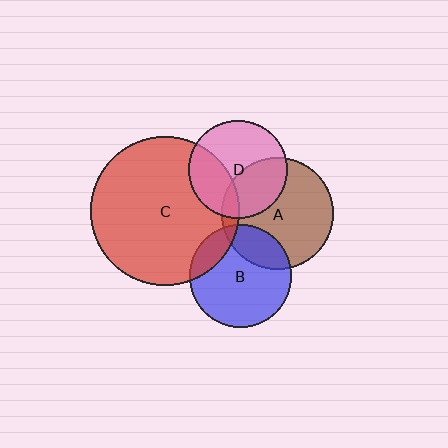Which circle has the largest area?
Circle C (red).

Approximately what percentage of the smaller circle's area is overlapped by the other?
Approximately 30%.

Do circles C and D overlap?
Yes.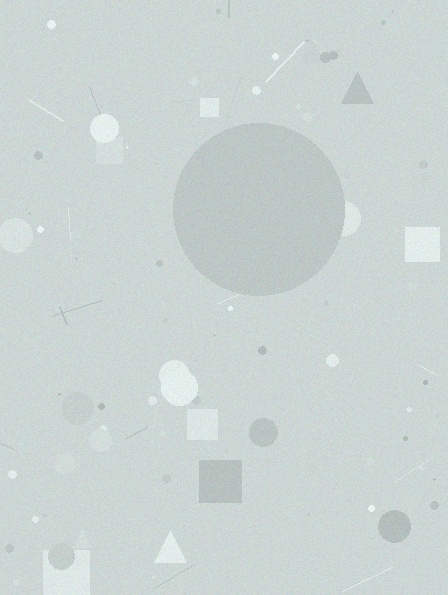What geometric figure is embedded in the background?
A circle is embedded in the background.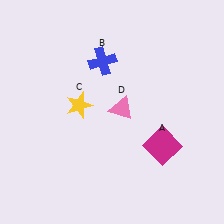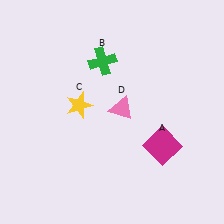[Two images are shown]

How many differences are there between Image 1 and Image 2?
There is 1 difference between the two images.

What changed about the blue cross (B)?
In Image 1, B is blue. In Image 2, it changed to green.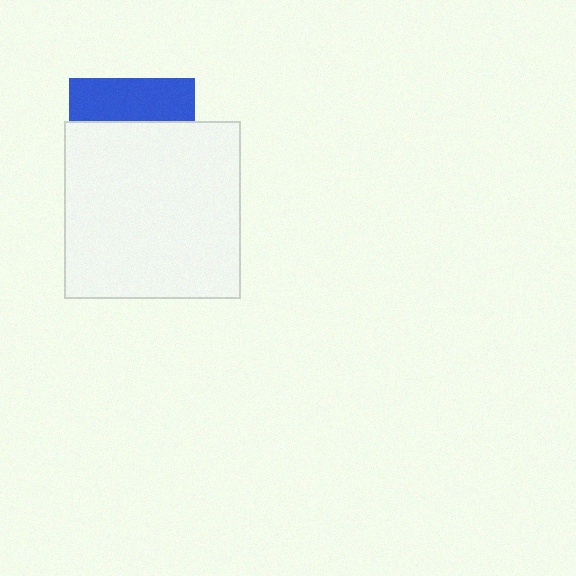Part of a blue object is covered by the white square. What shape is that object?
It is a square.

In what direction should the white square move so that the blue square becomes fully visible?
The white square should move down. That is the shortest direction to clear the overlap and leave the blue square fully visible.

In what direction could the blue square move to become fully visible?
The blue square could move up. That would shift it out from behind the white square entirely.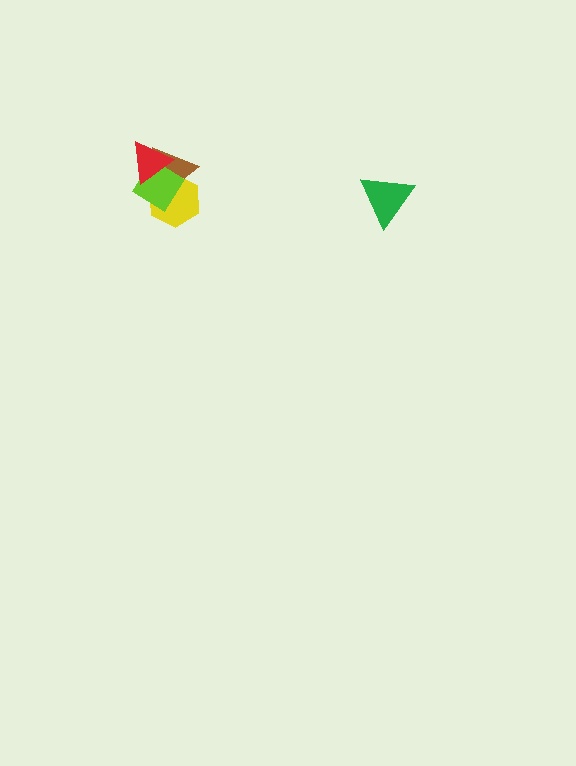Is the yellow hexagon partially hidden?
Yes, it is partially covered by another shape.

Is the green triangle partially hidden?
No, no other shape covers it.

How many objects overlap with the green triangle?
0 objects overlap with the green triangle.